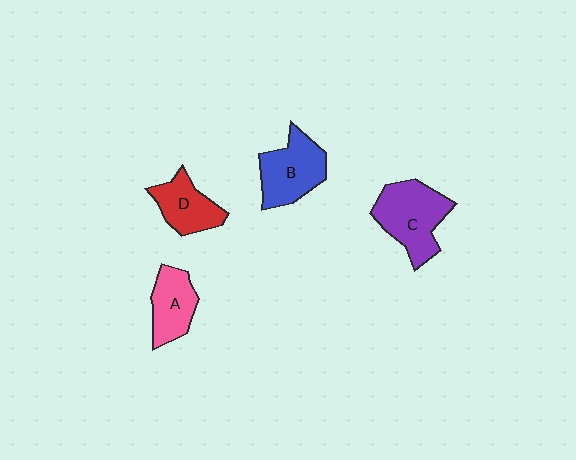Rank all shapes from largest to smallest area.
From largest to smallest: C (purple), B (blue), D (red), A (pink).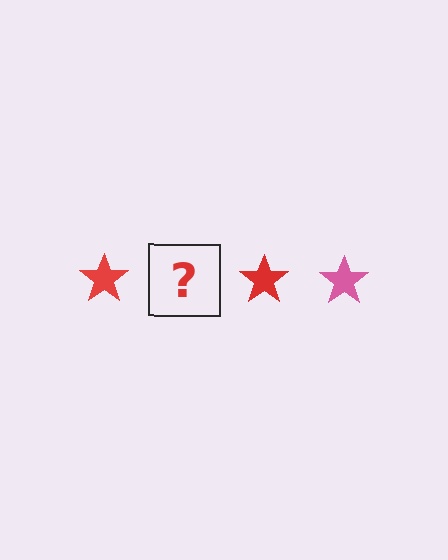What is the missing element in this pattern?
The missing element is a pink star.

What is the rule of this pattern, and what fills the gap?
The rule is that the pattern cycles through red, pink stars. The gap should be filled with a pink star.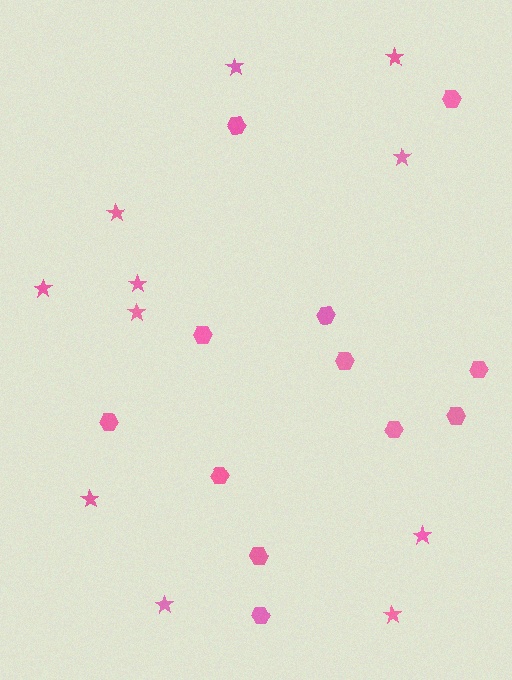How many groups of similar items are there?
There are 2 groups: one group of hexagons (12) and one group of stars (11).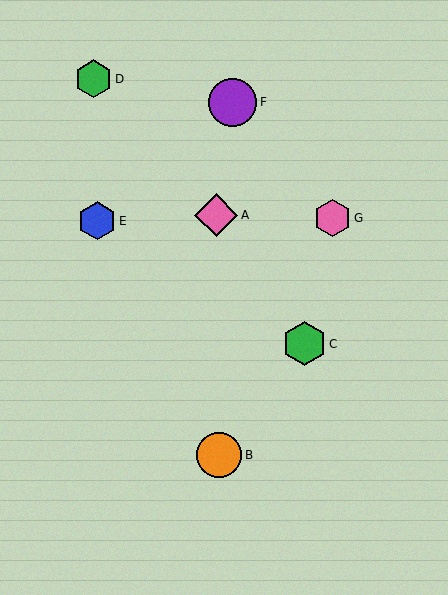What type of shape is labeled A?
Shape A is a pink diamond.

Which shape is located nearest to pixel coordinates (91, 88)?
The green hexagon (labeled D) at (94, 79) is nearest to that location.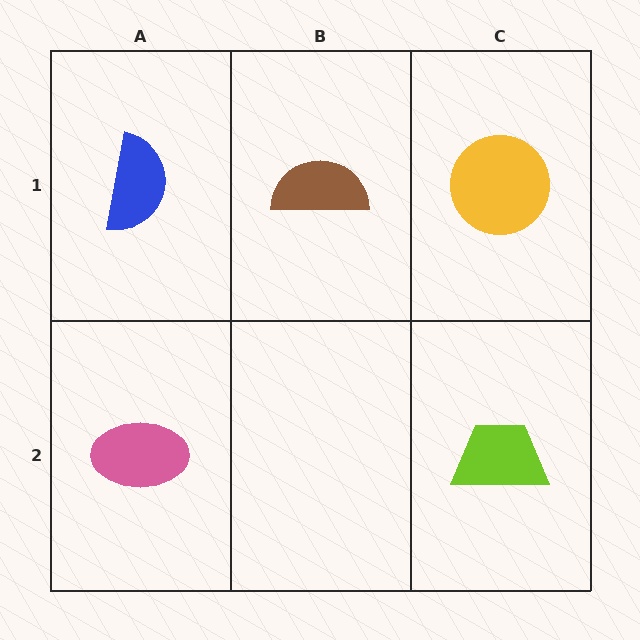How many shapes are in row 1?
3 shapes.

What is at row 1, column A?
A blue semicircle.